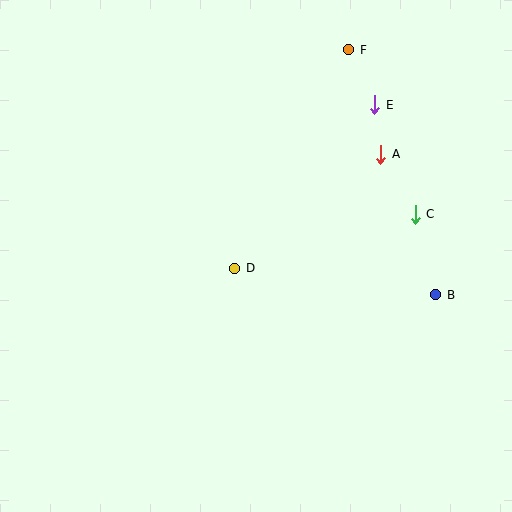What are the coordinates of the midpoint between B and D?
The midpoint between B and D is at (335, 281).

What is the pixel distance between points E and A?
The distance between E and A is 50 pixels.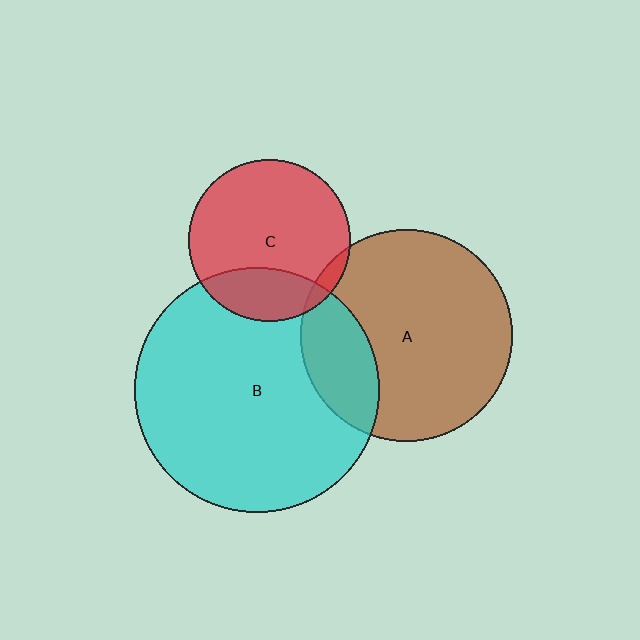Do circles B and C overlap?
Yes.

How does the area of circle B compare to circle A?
Approximately 1.3 times.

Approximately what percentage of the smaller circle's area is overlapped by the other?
Approximately 25%.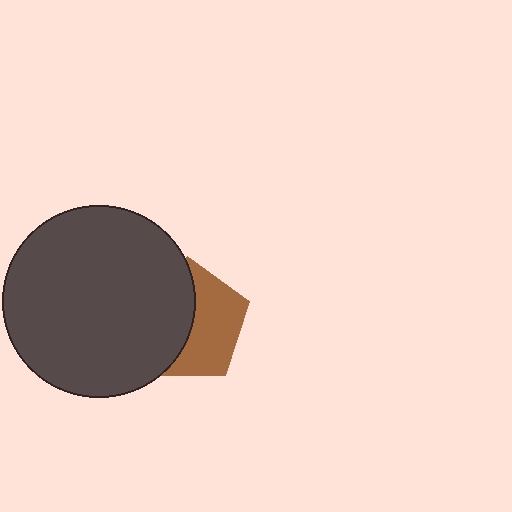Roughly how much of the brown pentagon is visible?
About half of it is visible (roughly 49%).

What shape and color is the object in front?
The object in front is a dark gray circle.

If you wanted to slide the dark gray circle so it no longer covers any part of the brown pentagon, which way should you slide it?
Slide it left — that is the most direct way to separate the two shapes.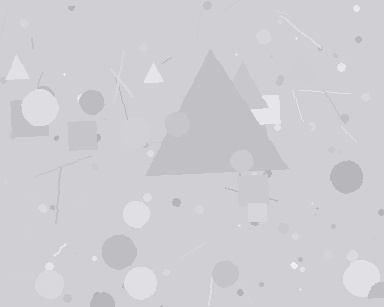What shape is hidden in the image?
A triangle is hidden in the image.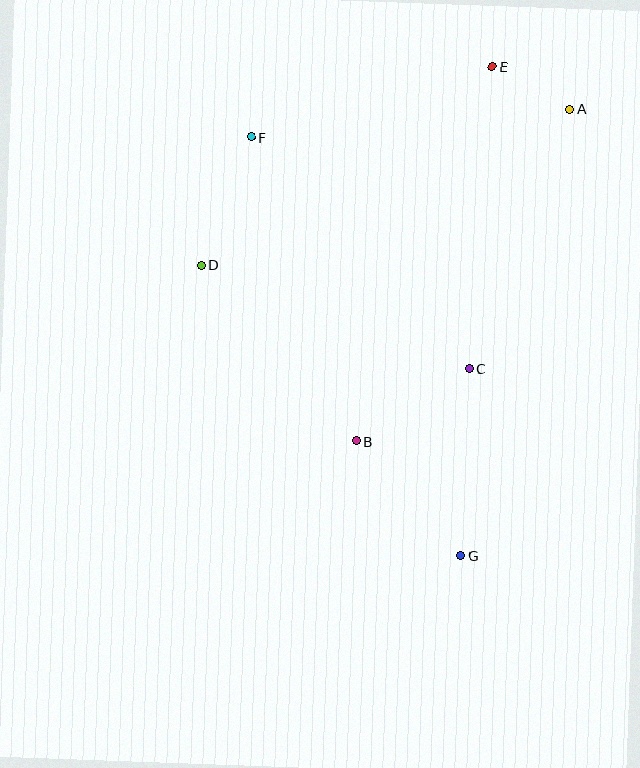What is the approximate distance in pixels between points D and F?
The distance between D and F is approximately 137 pixels.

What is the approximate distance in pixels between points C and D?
The distance between C and D is approximately 287 pixels.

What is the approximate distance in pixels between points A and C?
The distance between A and C is approximately 279 pixels.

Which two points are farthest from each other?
Points E and G are farthest from each other.